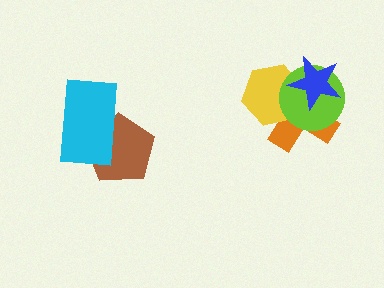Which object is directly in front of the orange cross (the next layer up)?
The yellow hexagon is directly in front of the orange cross.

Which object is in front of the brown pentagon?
The cyan rectangle is in front of the brown pentagon.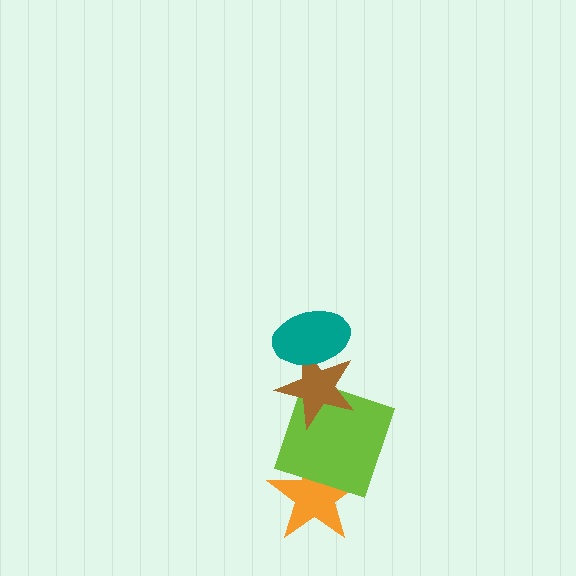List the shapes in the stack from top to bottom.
From top to bottom: the teal ellipse, the brown star, the lime square, the orange star.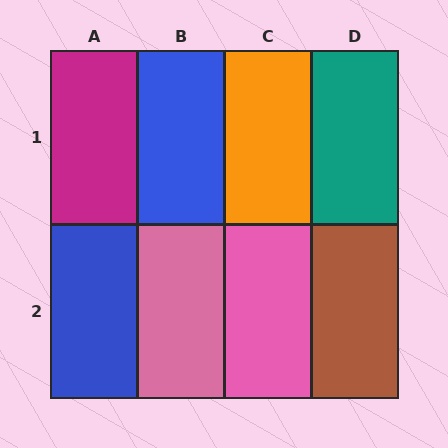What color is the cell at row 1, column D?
Teal.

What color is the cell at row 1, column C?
Orange.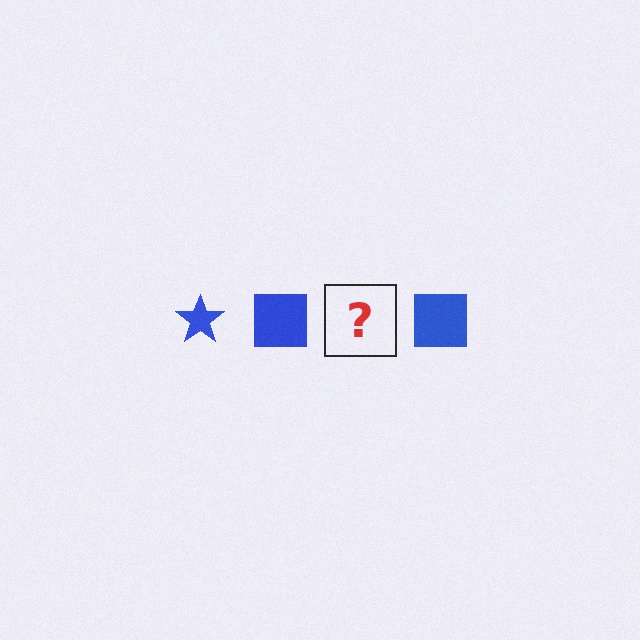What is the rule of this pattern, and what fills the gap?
The rule is that the pattern cycles through star, square shapes in blue. The gap should be filled with a blue star.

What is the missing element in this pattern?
The missing element is a blue star.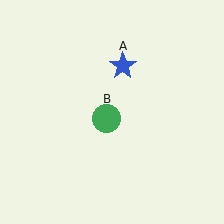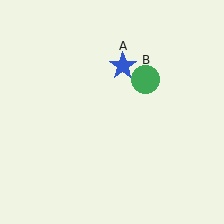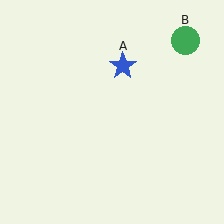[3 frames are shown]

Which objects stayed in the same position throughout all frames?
Blue star (object A) remained stationary.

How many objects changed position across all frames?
1 object changed position: green circle (object B).